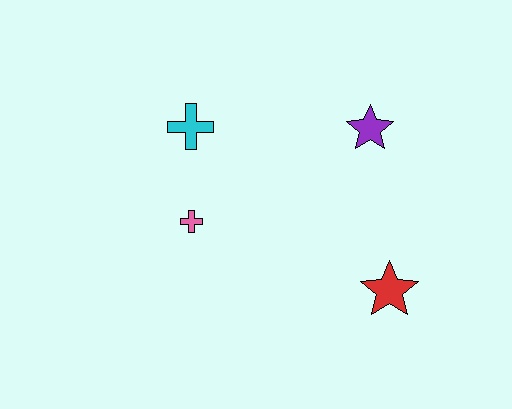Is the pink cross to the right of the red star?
No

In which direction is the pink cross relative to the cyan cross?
The pink cross is below the cyan cross.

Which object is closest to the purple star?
The red star is closest to the purple star.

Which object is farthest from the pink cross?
The red star is farthest from the pink cross.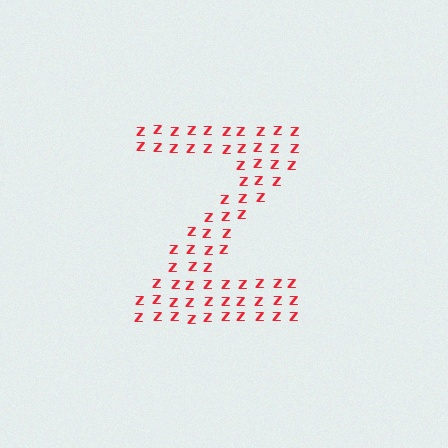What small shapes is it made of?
It is made of small letter Z's.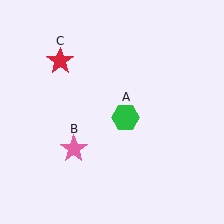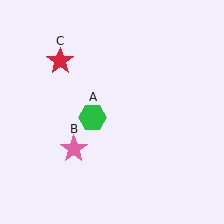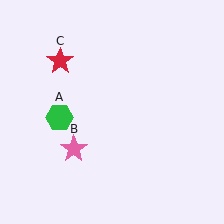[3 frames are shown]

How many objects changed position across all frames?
1 object changed position: green hexagon (object A).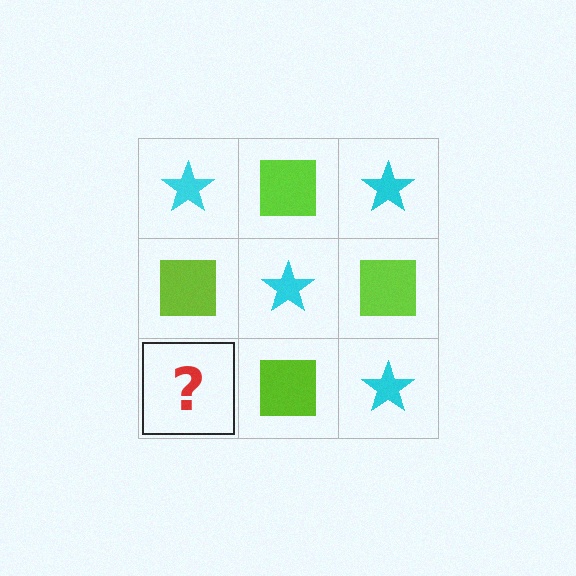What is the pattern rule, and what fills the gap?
The rule is that it alternates cyan star and lime square in a checkerboard pattern. The gap should be filled with a cyan star.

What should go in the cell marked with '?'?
The missing cell should contain a cyan star.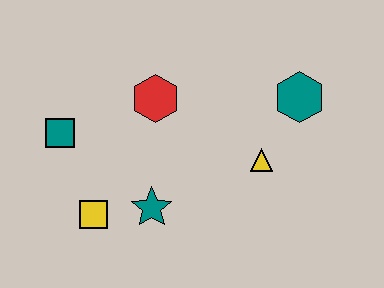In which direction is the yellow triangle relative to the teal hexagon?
The yellow triangle is below the teal hexagon.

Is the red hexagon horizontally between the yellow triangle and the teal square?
Yes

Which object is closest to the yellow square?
The teal star is closest to the yellow square.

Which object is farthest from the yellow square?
The teal hexagon is farthest from the yellow square.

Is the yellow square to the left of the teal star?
Yes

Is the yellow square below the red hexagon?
Yes